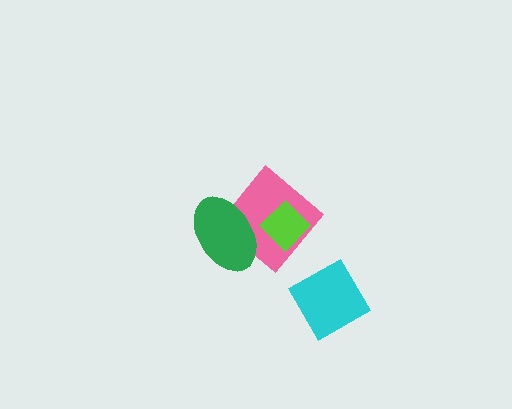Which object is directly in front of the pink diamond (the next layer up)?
The green ellipse is directly in front of the pink diamond.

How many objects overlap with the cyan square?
0 objects overlap with the cyan square.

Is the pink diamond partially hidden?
Yes, it is partially covered by another shape.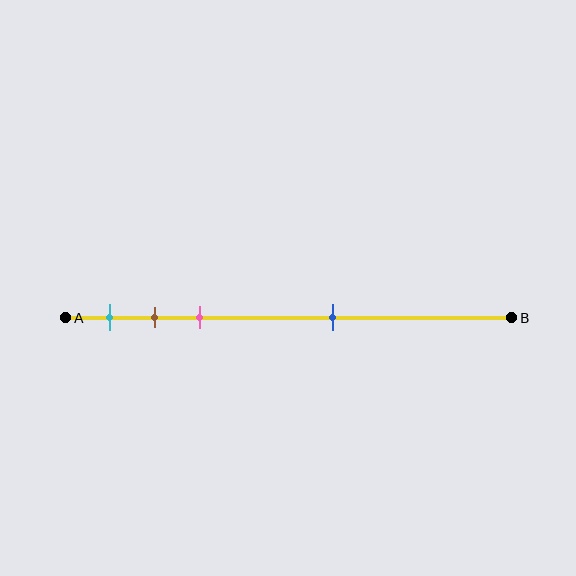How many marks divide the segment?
There are 4 marks dividing the segment.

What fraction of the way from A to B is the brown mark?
The brown mark is approximately 20% (0.2) of the way from A to B.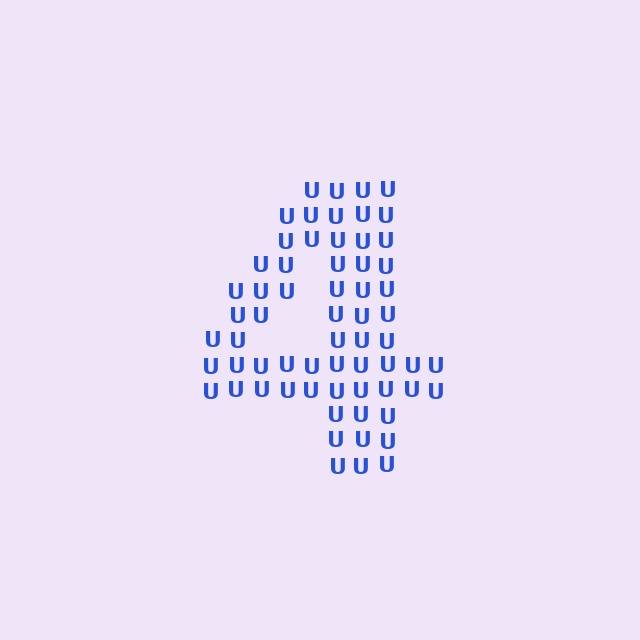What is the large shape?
The large shape is the digit 4.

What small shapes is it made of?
It is made of small letter U's.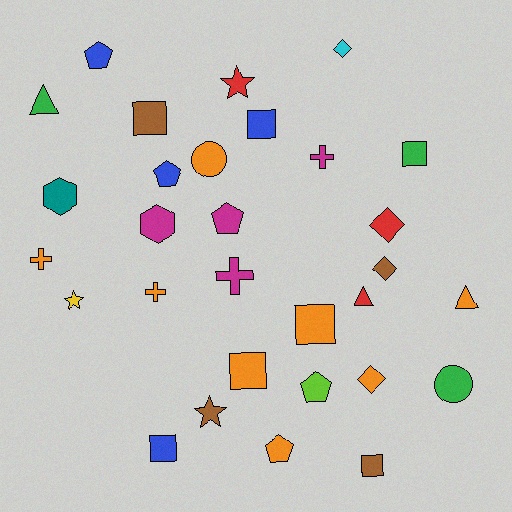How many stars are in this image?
There are 3 stars.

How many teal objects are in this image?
There is 1 teal object.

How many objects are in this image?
There are 30 objects.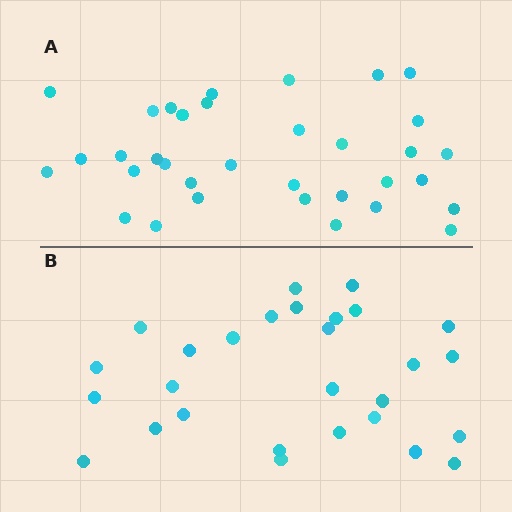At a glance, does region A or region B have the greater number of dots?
Region A (the top region) has more dots.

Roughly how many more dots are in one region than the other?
Region A has about 6 more dots than region B.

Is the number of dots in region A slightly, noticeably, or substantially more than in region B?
Region A has only slightly more — the two regions are fairly close. The ratio is roughly 1.2 to 1.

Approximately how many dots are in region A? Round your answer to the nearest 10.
About 30 dots. (The exact count is 34, which rounds to 30.)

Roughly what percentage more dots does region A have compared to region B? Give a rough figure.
About 20% more.